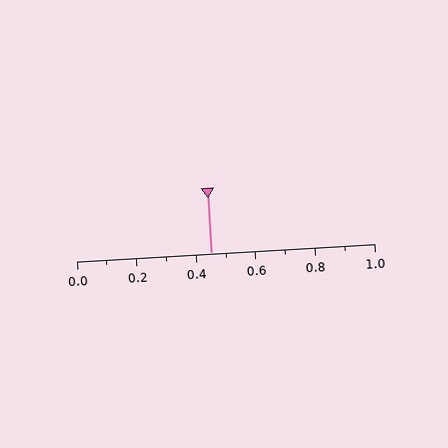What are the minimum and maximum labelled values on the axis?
The axis runs from 0.0 to 1.0.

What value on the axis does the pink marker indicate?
The marker indicates approximately 0.45.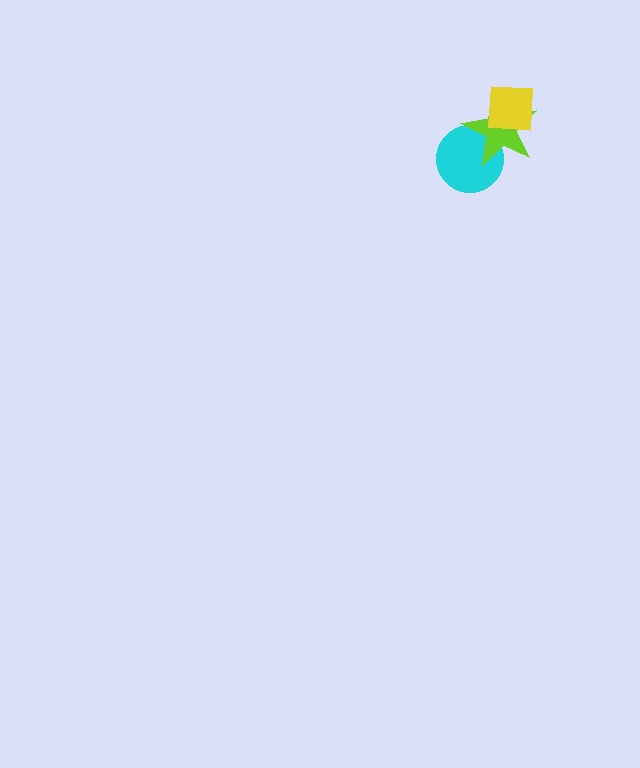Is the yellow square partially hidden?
No, no other shape covers it.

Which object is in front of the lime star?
The yellow square is in front of the lime star.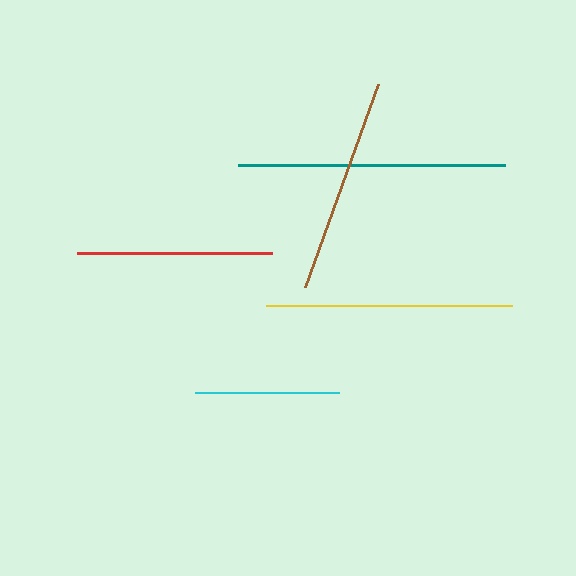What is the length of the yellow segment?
The yellow segment is approximately 246 pixels long.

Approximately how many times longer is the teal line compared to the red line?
The teal line is approximately 1.4 times the length of the red line.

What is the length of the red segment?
The red segment is approximately 196 pixels long.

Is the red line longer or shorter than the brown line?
The brown line is longer than the red line.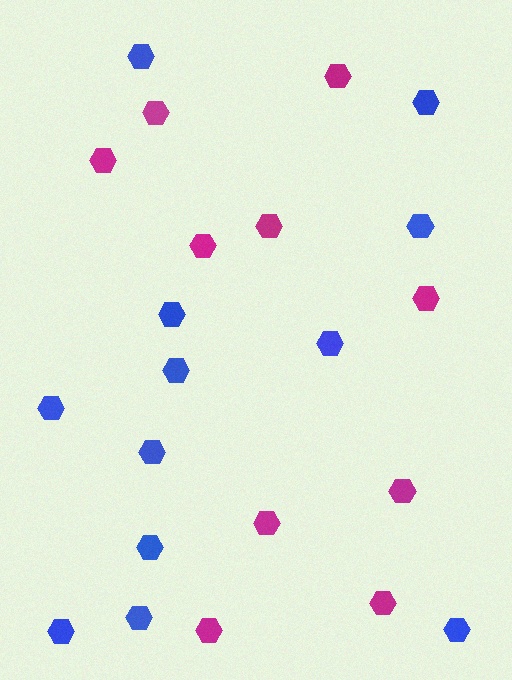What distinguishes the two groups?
There are 2 groups: one group of blue hexagons (12) and one group of magenta hexagons (10).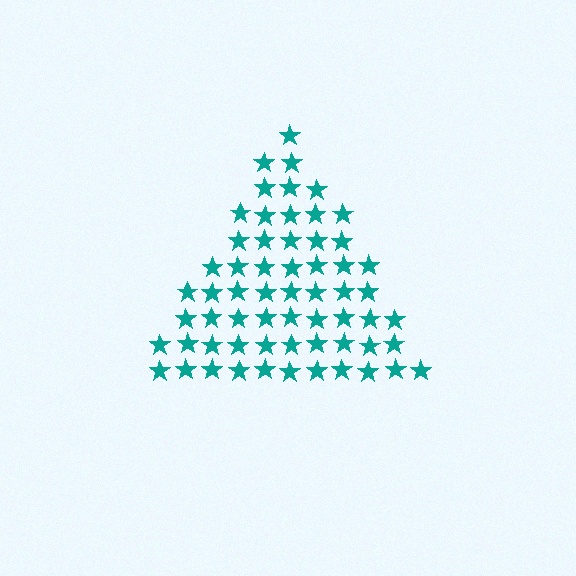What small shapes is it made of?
It is made of small stars.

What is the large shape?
The large shape is a triangle.